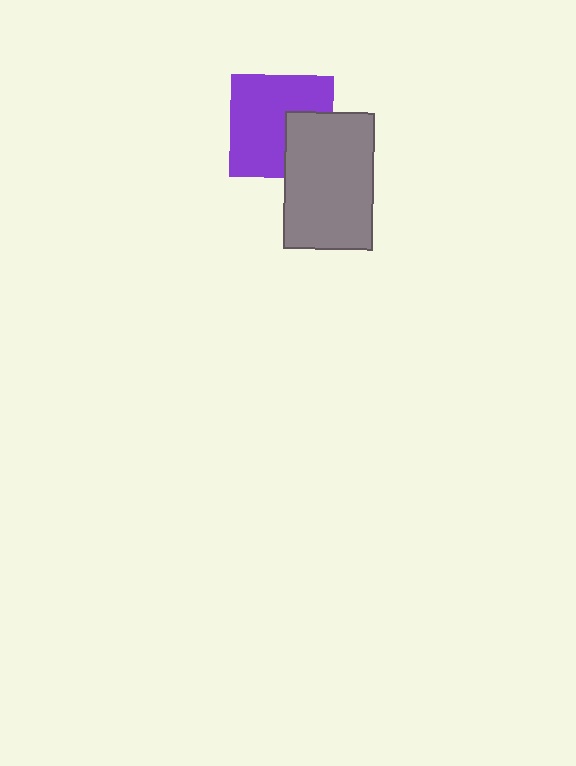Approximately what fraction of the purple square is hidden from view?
Roughly 30% of the purple square is hidden behind the gray rectangle.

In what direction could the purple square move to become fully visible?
The purple square could move left. That would shift it out from behind the gray rectangle entirely.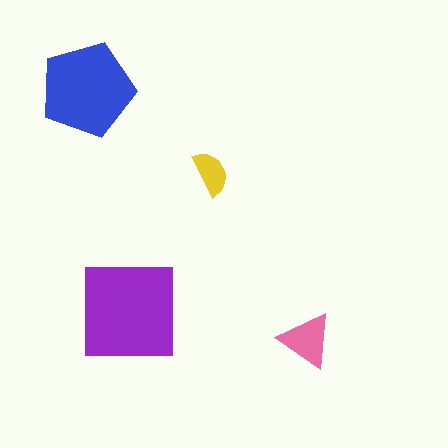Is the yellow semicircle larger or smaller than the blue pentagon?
Smaller.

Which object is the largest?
The purple square.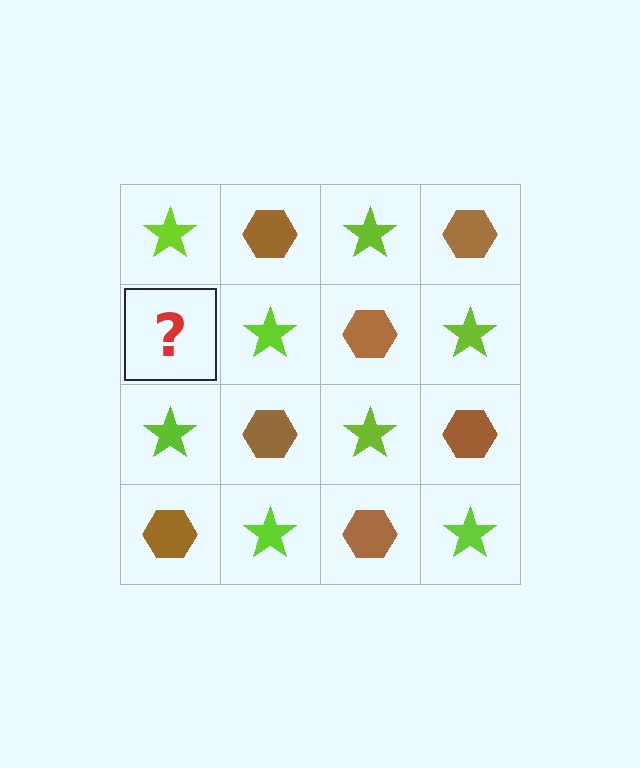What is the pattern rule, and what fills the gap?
The rule is that it alternates lime star and brown hexagon in a checkerboard pattern. The gap should be filled with a brown hexagon.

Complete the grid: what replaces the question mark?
The question mark should be replaced with a brown hexagon.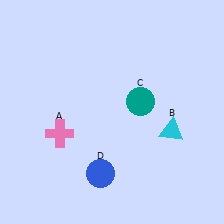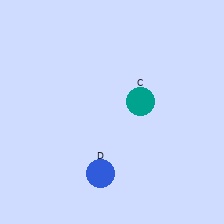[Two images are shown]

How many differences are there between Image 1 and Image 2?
There are 2 differences between the two images.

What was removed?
The pink cross (A), the cyan triangle (B) were removed in Image 2.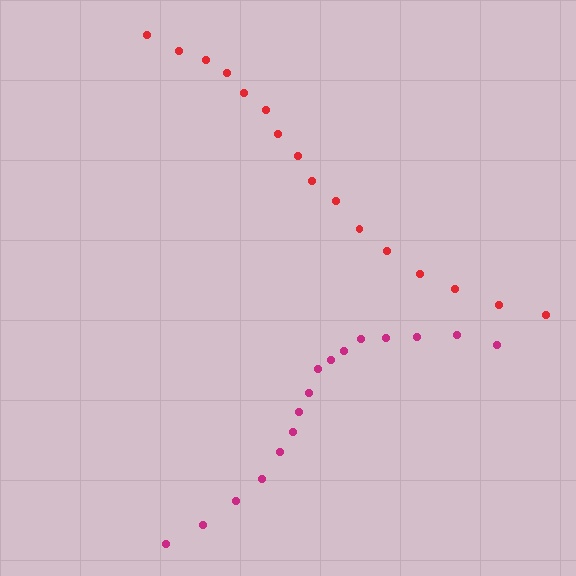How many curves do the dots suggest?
There are 2 distinct paths.